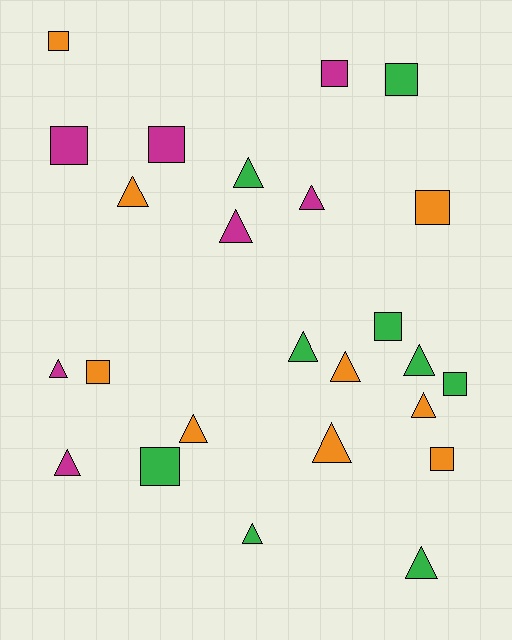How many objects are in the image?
There are 25 objects.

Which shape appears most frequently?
Triangle, with 14 objects.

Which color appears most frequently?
Green, with 9 objects.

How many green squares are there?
There are 4 green squares.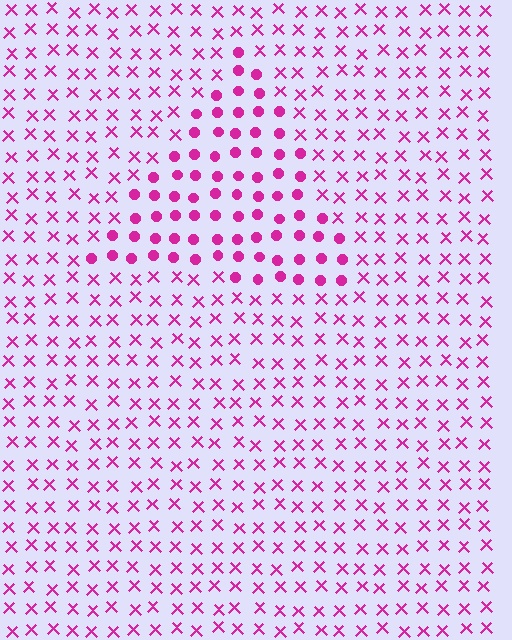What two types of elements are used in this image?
The image uses circles inside the triangle region and X marks outside it.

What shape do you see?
I see a triangle.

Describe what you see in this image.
The image is filled with small magenta elements arranged in a uniform grid. A triangle-shaped region contains circles, while the surrounding area contains X marks. The boundary is defined purely by the change in element shape.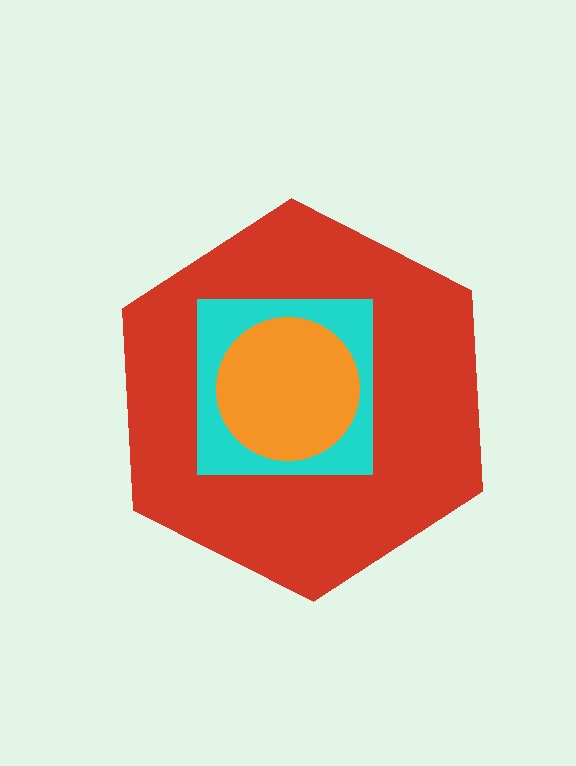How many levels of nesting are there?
3.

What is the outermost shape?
The red hexagon.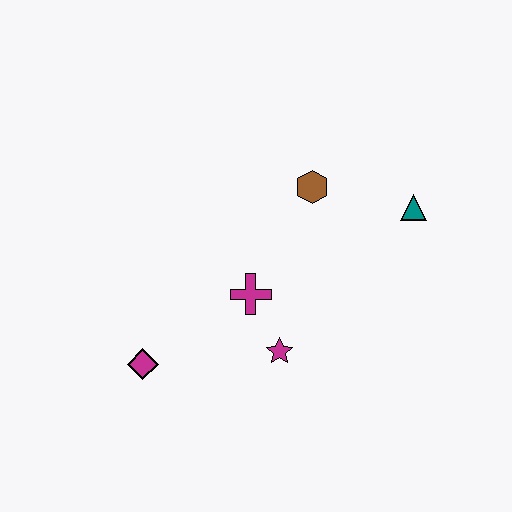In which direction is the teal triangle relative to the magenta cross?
The teal triangle is to the right of the magenta cross.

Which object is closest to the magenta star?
The magenta cross is closest to the magenta star.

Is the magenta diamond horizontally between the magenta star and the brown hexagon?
No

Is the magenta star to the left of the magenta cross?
No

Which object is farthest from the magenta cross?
The teal triangle is farthest from the magenta cross.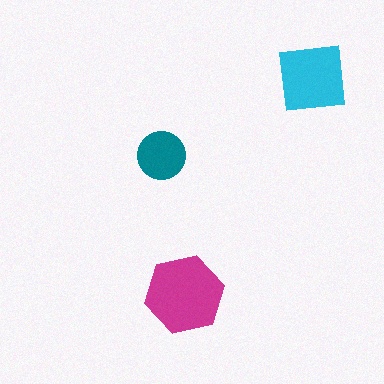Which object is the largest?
The magenta hexagon.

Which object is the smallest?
The teal circle.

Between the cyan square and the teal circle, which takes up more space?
The cyan square.